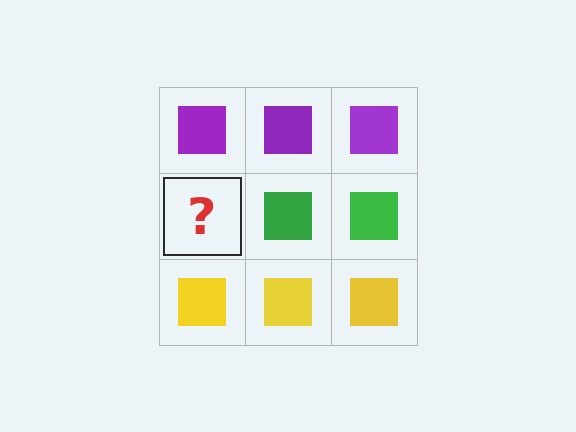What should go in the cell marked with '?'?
The missing cell should contain a green square.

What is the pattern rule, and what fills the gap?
The rule is that each row has a consistent color. The gap should be filled with a green square.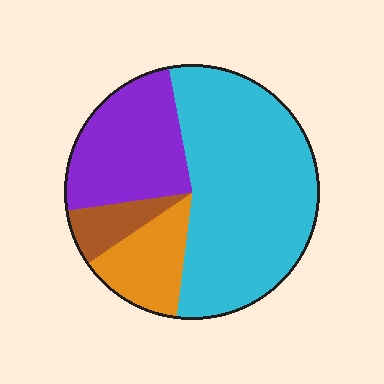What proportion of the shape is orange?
Orange covers about 15% of the shape.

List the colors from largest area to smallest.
From largest to smallest: cyan, purple, orange, brown.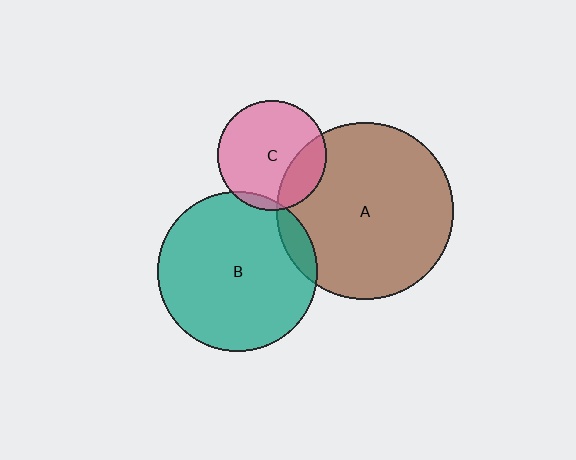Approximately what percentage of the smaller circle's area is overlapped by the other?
Approximately 5%.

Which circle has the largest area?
Circle A (brown).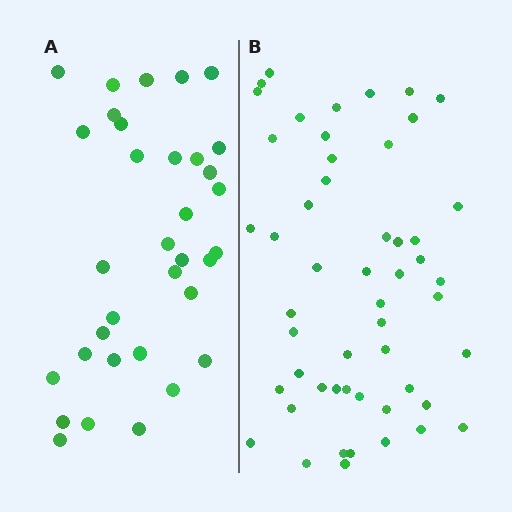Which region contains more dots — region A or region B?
Region B (the right region) has more dots.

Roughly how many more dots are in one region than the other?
Region B has approximately 20 more dots than region A.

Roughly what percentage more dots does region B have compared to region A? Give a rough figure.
About 55% more.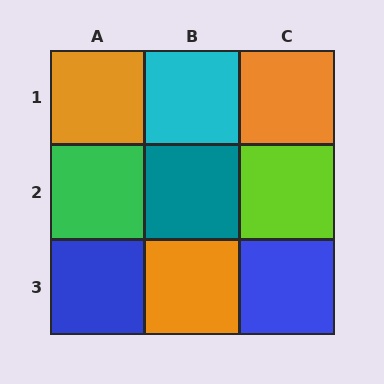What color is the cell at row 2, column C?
Lime.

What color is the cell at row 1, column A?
Orange.